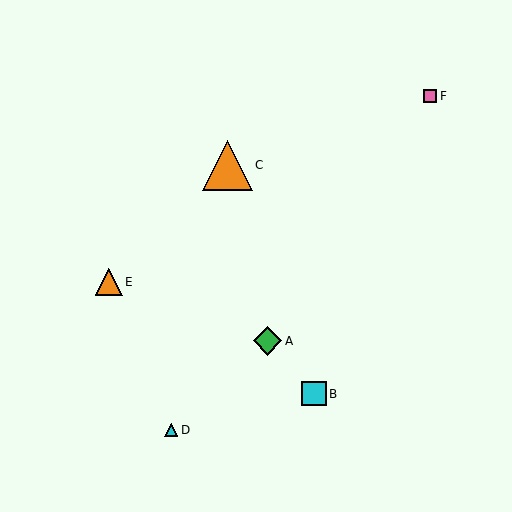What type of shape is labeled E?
Shape E is an orange triangle.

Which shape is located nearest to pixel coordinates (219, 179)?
The orange triangle (labeled C) at (227, 165) is nearest to that location.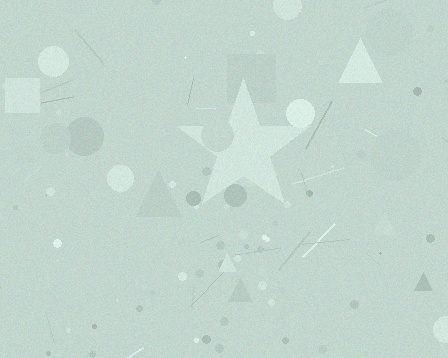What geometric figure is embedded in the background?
A star is embedded in the background.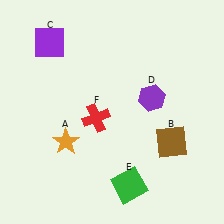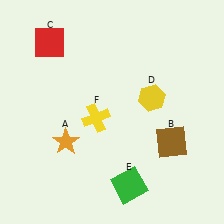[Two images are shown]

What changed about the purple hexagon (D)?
In Image 1, D is purple. In Image 2, it changed to yellow.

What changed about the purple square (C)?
In Image 1, C is purple. In Image 2, it changed to red.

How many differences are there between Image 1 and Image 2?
There are 3 differences between the two images.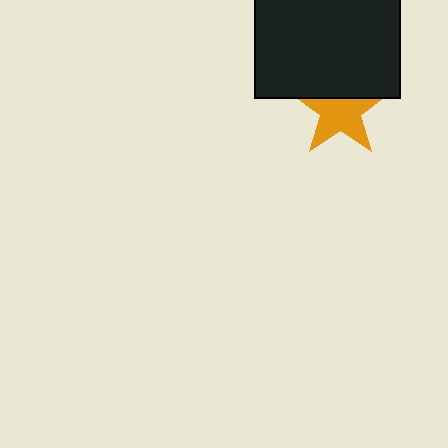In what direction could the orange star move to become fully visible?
The orange star could move down. That would shift it out from behind the black rectangle entirely.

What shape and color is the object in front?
The object in front is a black rectangle.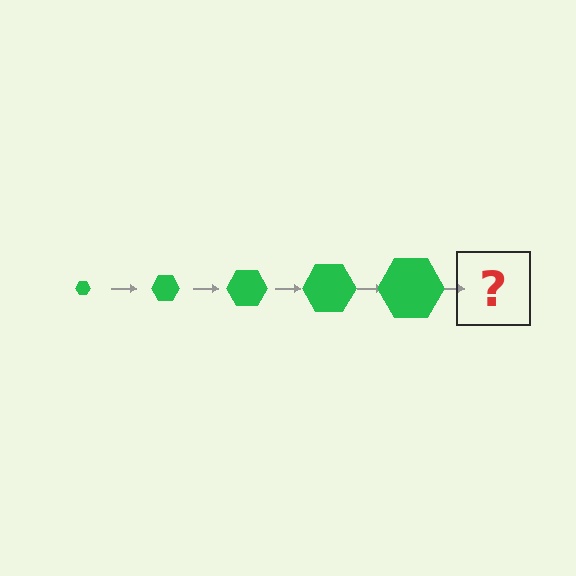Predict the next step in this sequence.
The next step is a green hexagon, larger than the previous one.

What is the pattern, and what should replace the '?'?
The pattern is that the hexagon gets progressively larger each step. The '?' should be a green hexagon, larger than the previous one.